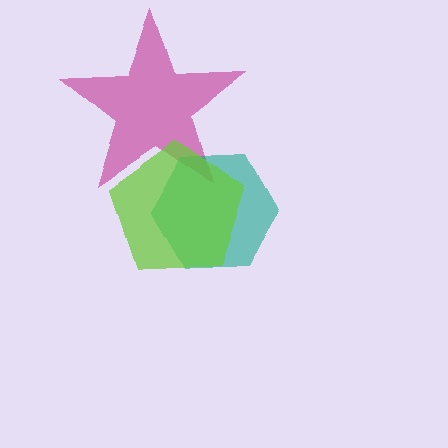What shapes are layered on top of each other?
The layered shapes are: a magenta star, a teal hexagon, a lime pentagon.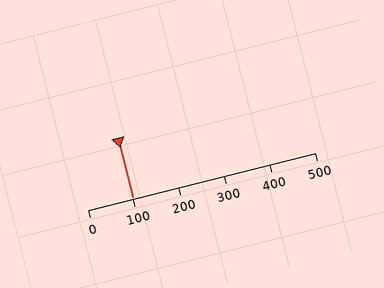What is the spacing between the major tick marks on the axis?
The major ticks are spaced 100 apart.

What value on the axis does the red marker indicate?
The marker indicates approximately 100.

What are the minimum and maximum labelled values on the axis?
The axis runs from 0 to 500.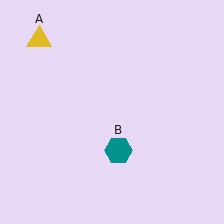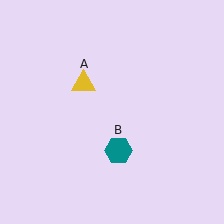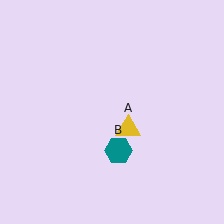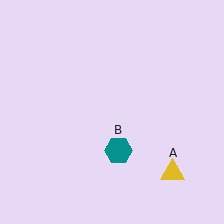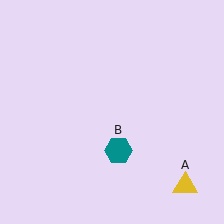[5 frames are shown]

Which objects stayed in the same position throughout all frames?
Teal hexagon (object B) remained stationary.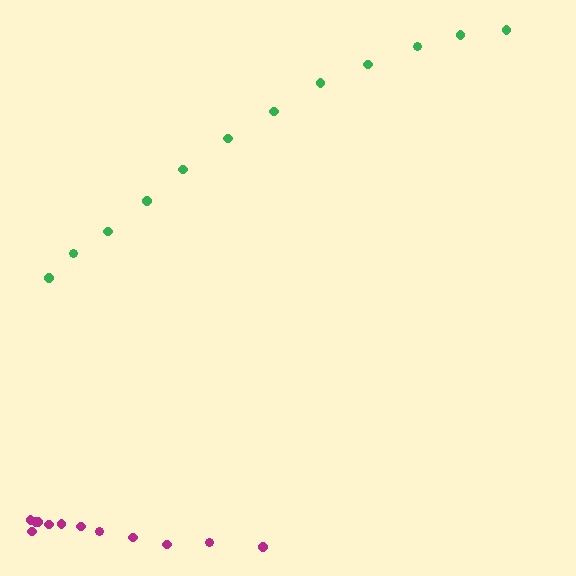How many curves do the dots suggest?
There are 2 distinct paths.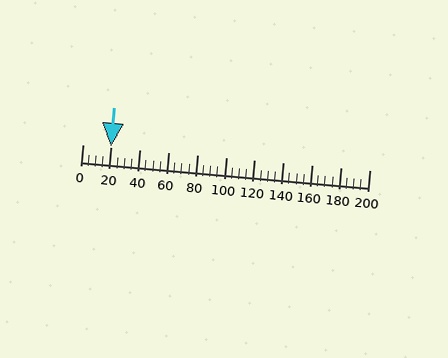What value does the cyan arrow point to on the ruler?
The cyan arrow points to approximately 20.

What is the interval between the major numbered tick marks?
The major tick marks are spaced 20 units apart.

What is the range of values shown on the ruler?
The ruler shows values from 0 to 200.